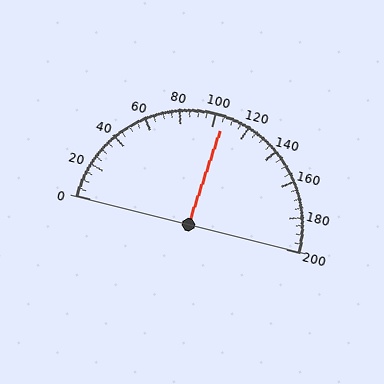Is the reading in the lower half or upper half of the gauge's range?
The reading is in the upper half of the range (0 to 200).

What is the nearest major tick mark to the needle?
The nearest major tick mark is 100.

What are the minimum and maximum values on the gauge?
The gauge ranges from 0 to 200.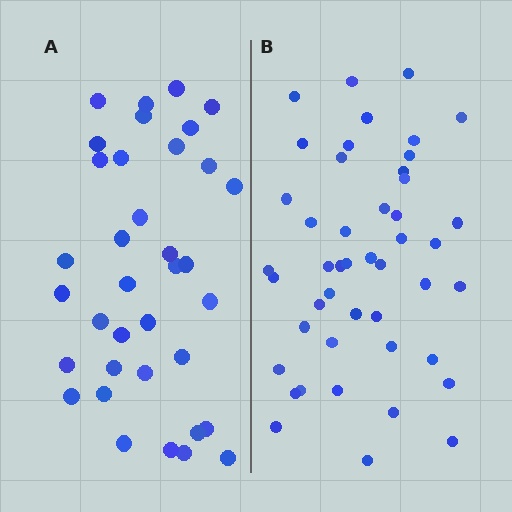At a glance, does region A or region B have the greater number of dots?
Region B (the right region) has more dots.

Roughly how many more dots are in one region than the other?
Region B has roughly 10 or so more dots than region A.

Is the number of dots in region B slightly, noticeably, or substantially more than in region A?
Region B has noticeably more, but not dramatically so. The ratio is roughly 1.3 to 1.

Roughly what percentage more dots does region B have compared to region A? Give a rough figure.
About 30% more.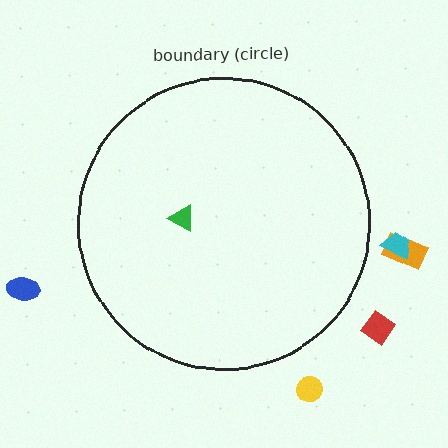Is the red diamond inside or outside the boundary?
Outside.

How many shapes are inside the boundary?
1 inside, 5 outside.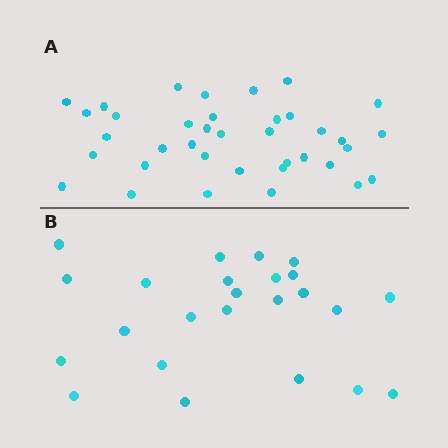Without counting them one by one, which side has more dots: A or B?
Region A (the top region) has more dots.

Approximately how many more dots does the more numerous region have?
Region A has approximately 15 more dots than region B.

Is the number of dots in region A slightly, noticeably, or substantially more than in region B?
Region A has substantially more. The ratio is roughly 1.5 to 1.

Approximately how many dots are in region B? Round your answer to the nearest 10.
About 20 dots. (The exact count is 24, which rounds to 20.)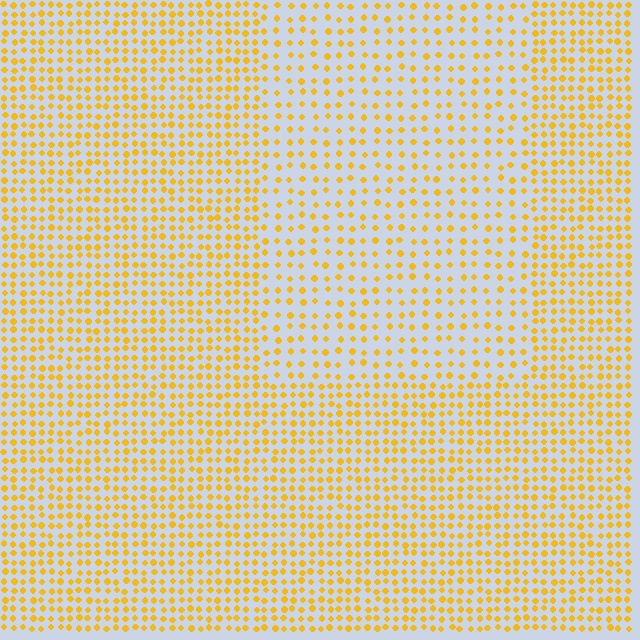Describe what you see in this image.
The image contains small yellow elements arranged at two different densities. A rectangle-shaped region is visible where the elements are less densely packed than the surrounding area.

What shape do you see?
I see a rectangle.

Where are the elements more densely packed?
The elements are more densely packed outside the rectangle boundary.